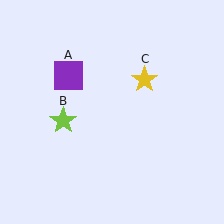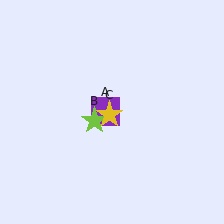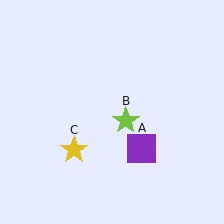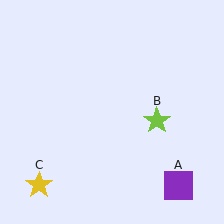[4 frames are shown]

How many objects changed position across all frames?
3 objects changed position: purple square (object A), lime star (object B), yellow star (object C).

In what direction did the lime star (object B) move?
The lime star (object B) moved right.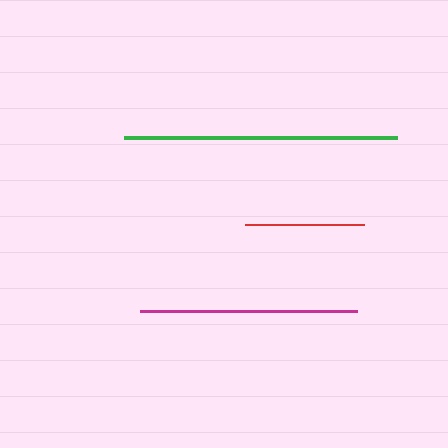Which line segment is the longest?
The green line is the longest at approximately 273 pixels.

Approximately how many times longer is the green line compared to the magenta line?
The green line is approximately 1.3 times the length of the magenta line.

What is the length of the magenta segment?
The magenta segment is approximately 217 pixels long.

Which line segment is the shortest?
The red line is the shortest at approximately 119 pixels.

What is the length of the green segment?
The green segment is approximately 273 pixels long.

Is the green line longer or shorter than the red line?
The green line is longer than the red line.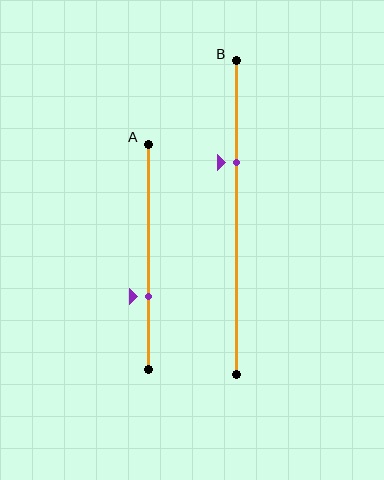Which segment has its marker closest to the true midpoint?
Segment B has its marker closest to the true midpoint.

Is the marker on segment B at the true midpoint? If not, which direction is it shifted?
No, the marker on segment B is shifted upward by about 17% of the segment length.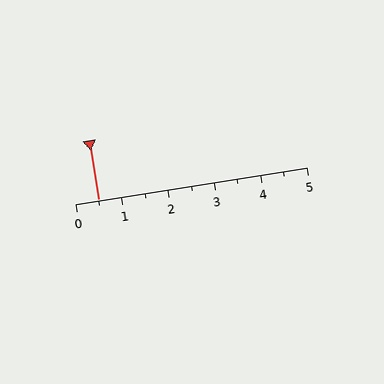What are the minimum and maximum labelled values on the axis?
The axis runs from 0 to 5.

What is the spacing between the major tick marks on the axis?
The major ticks are spaced 1 apart.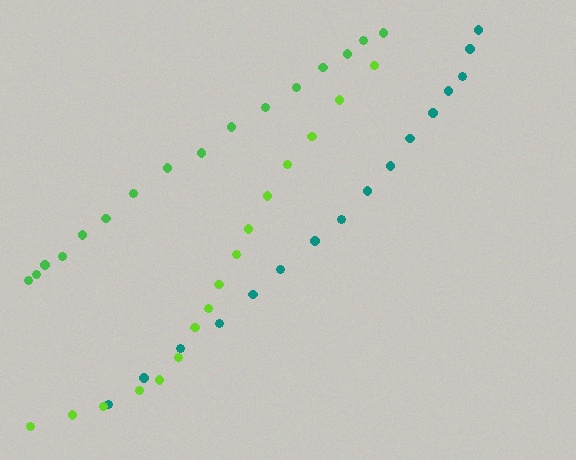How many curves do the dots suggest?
There are 3 distinct paths.